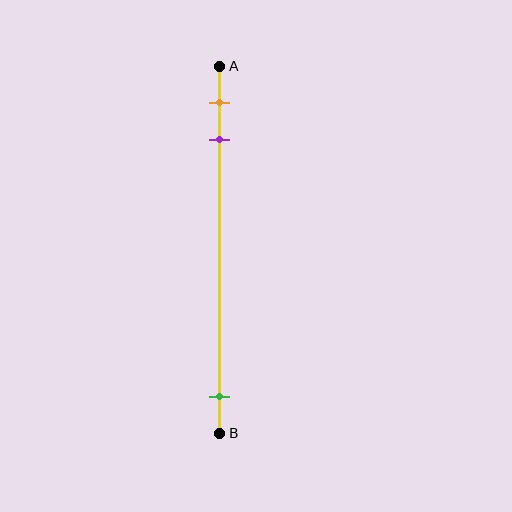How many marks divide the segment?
There are 3 marks dividing the segment.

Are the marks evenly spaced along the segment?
No, the marks are not evenly spaced.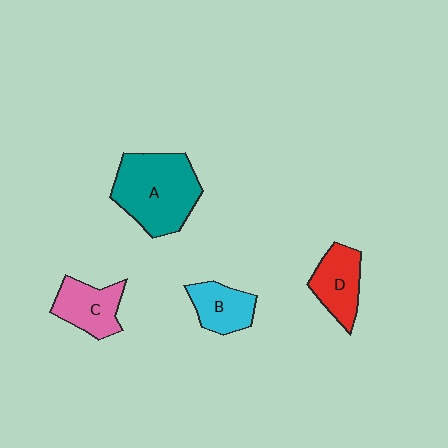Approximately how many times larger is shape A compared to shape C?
Approximately 1.8 times.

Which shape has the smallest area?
Shape B (cyan).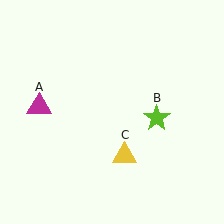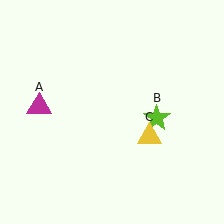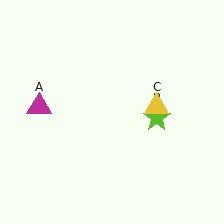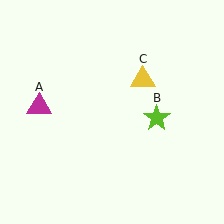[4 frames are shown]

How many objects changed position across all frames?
1 object changed position: yellow triangle (object C).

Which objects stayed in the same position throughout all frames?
Magenta triangle (object A) and lime star (object B) remained stationary.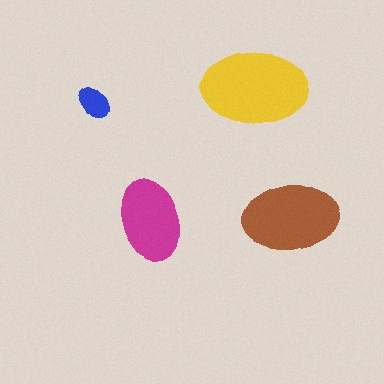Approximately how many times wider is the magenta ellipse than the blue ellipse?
About 2.5 times wider.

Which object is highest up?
The yellow ellipse is topmost.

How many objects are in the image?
There are 4 objects in the image.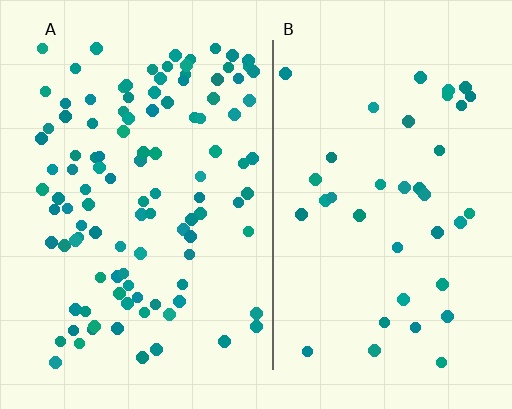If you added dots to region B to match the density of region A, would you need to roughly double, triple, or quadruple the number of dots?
Approximately triple.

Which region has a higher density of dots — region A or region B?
A (the left).